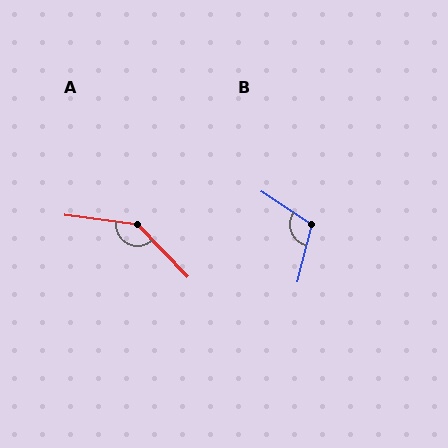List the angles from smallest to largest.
B (110°), A (142°).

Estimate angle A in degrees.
Approximately 142 degrees.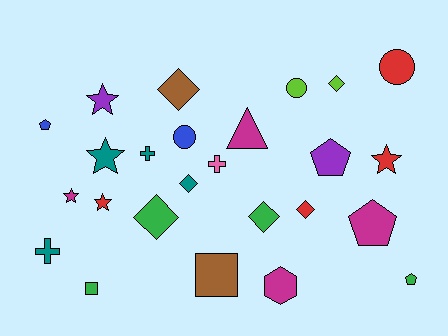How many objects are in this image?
There are 25 objects.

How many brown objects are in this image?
There are 2 brown objects.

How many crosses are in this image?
There are 3 crosses.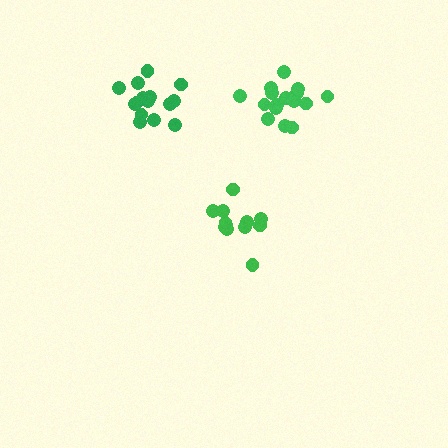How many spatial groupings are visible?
There are 3 spatial groupings.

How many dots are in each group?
Group 1: 12 dots, Group 2: 16 dots, Group 3: 16 dots (44 total).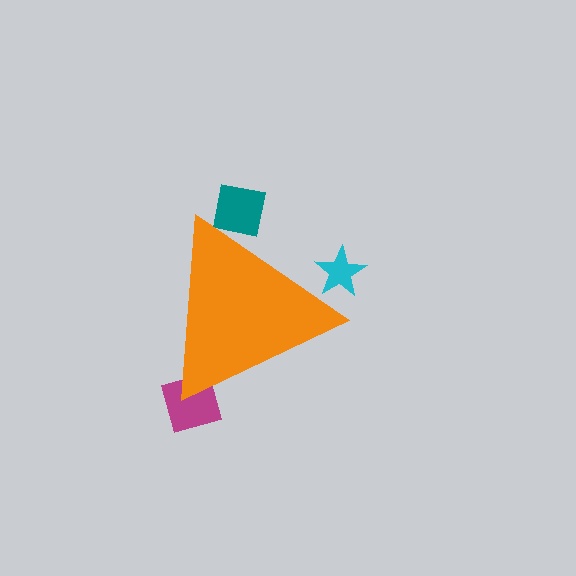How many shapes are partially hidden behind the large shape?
3 shapes are partially hidden.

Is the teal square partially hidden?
Yes, the teal square is partially hidden behind the orange triangle.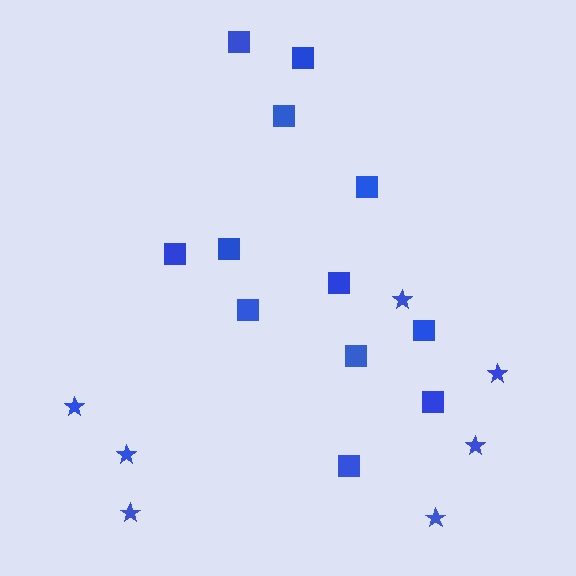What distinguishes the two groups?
There are 2 groups: one group of stars (7) and one group of squares (12).